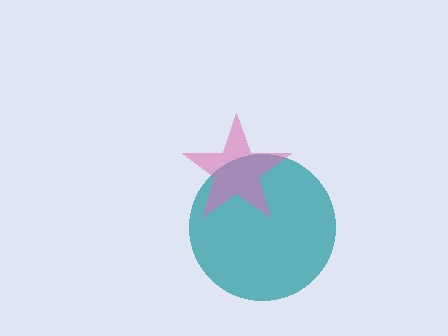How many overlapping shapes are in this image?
There are 2 overlapping shapes in the image.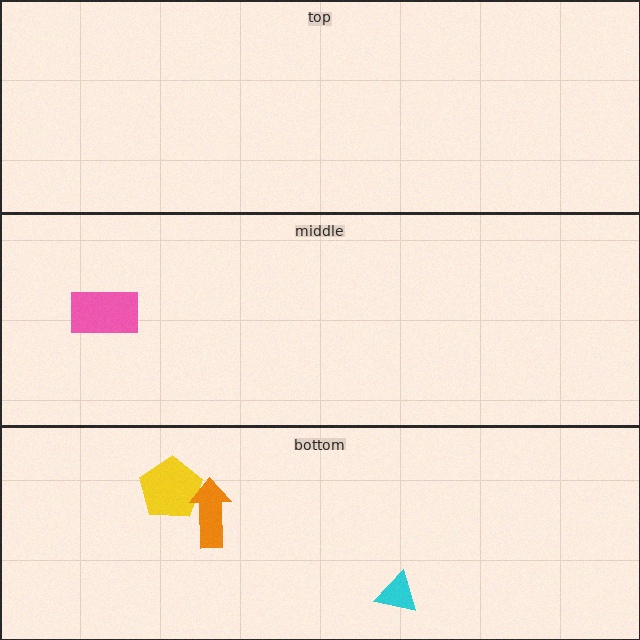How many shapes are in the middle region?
1.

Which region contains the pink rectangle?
The middle region.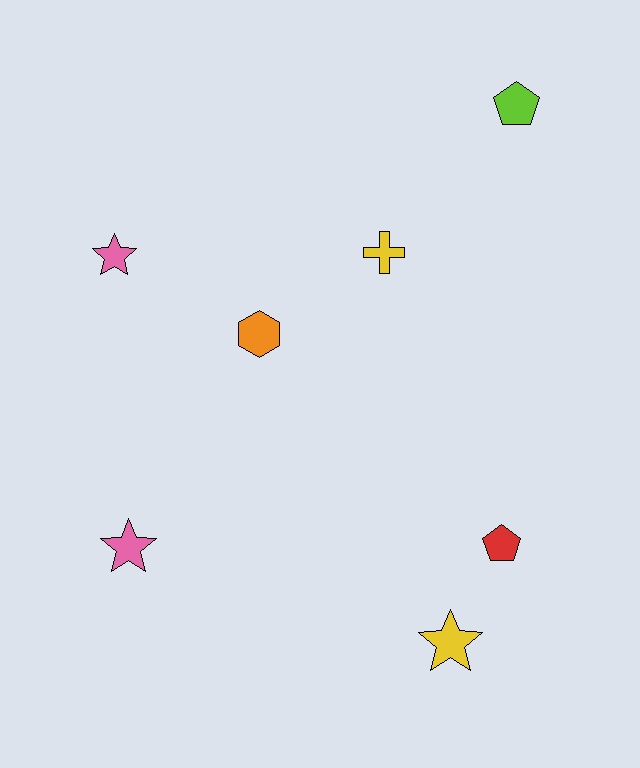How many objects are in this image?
There are 7 objects.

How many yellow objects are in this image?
There are 2 yellow objects.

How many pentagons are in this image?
There are 2 pentagons.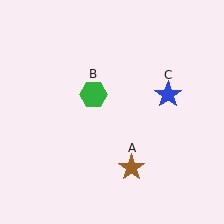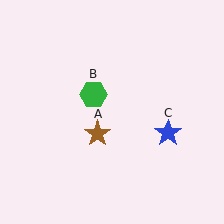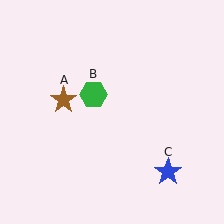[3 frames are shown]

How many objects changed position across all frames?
2 objects changed position: brown star (object A), blue star (object C).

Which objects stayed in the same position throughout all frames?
Green hexagon (object B) remained stationary.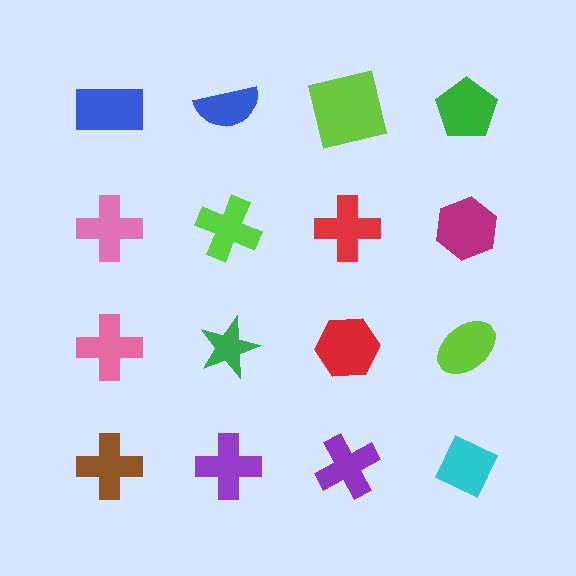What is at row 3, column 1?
A pink cross.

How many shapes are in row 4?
4 shapes.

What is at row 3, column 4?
A lime ellipse.